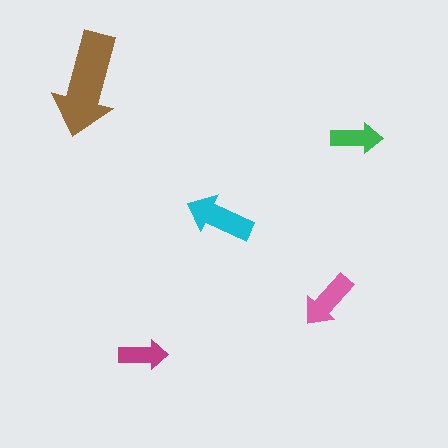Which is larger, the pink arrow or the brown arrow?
The brown one.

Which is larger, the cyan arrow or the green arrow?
The cyan one.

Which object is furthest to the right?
The green arrow is rightmost.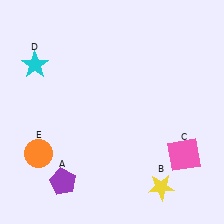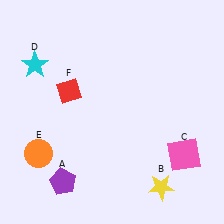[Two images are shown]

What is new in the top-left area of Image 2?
A red diamond (F) was added in the top-left area of Image 2.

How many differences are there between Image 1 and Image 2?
There is 1 difference between the two images.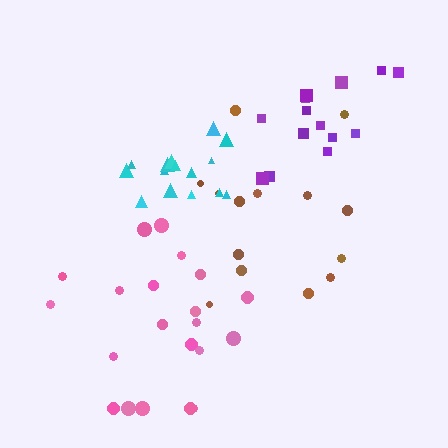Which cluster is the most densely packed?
Cyan.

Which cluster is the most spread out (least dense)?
Brown.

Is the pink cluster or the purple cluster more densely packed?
Purple.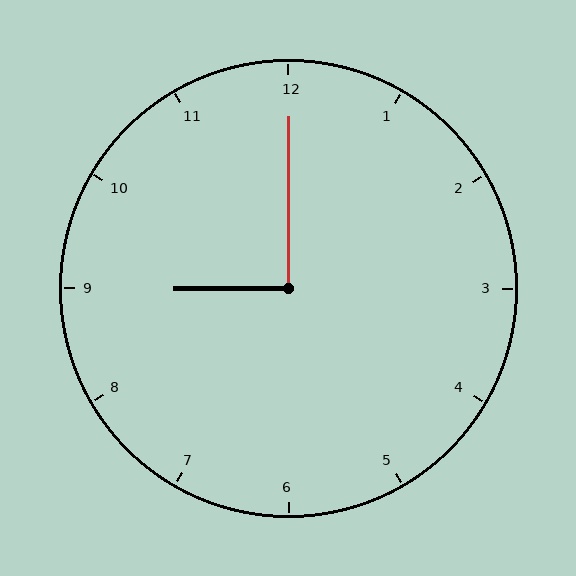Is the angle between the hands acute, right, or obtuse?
It is right.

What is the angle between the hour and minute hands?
Approximately 90 degrees.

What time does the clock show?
9:00.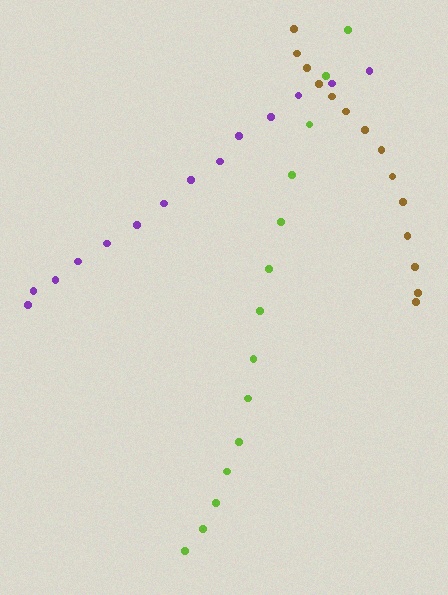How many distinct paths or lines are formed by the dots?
There are 3 distinct paths.